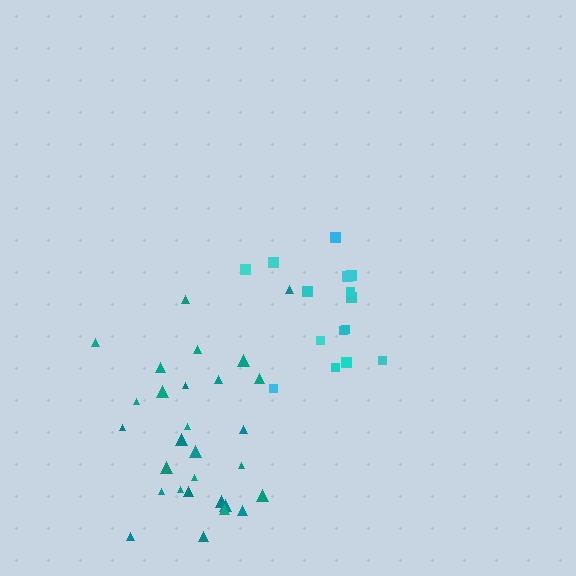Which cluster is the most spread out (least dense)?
Teal.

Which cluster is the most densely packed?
Cyan.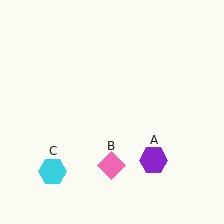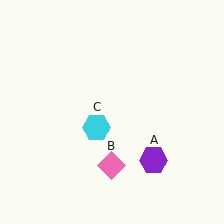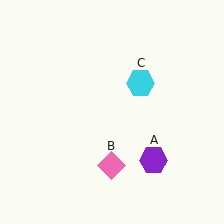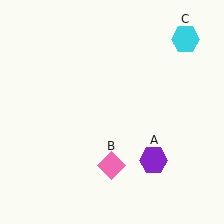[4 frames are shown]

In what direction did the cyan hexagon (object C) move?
The cyan hexagon (object C) moved up and to the right.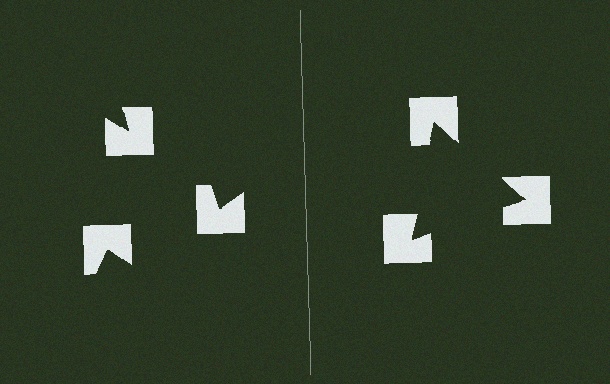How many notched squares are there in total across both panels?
6 — 3 on each side.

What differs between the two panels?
The notched squares are positioned identically on both sides; only the wedge orientations differ. On the right they align to a triangle; on the left they are misaligned.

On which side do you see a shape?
An illusory triangle appears on the right side. On the left side the wedge cuts are rotated, so no coherent shape forms.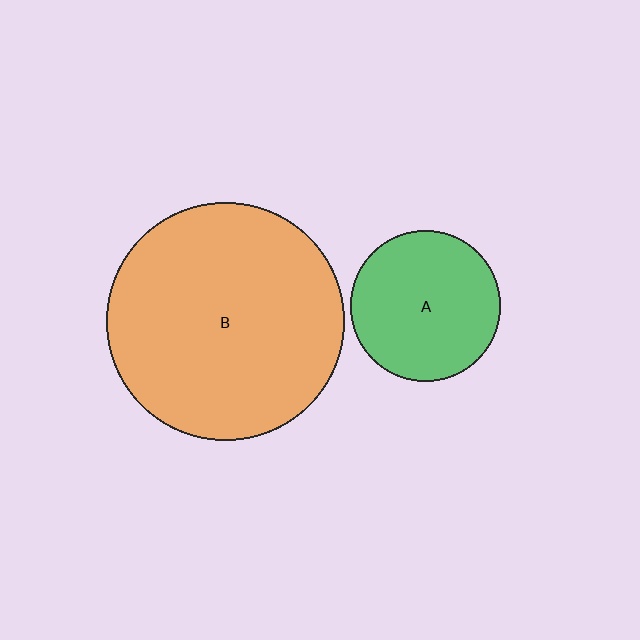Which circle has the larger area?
Circle B (orange).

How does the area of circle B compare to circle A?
Approximately 2.5 times.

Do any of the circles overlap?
No, none of the circles overlap.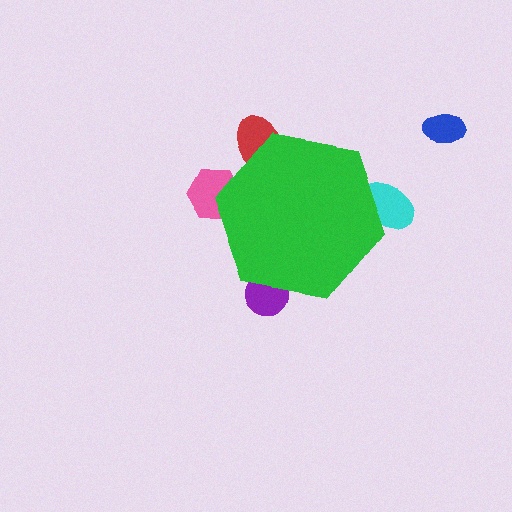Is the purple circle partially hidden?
Yes, the purple circle is partially hidden behind the green hexagon.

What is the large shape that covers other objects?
A green hexagon.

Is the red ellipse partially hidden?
Yes, the red ellipse is partially hidden behind the green hexagon.